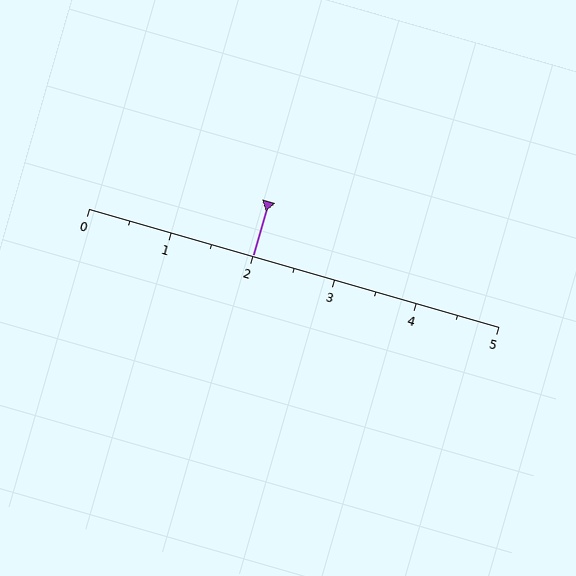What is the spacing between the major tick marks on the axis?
The major ticks are spaced 1 apart.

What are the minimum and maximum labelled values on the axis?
The axis runs from 0 to 5.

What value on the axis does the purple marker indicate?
The marker indicates approximately 2.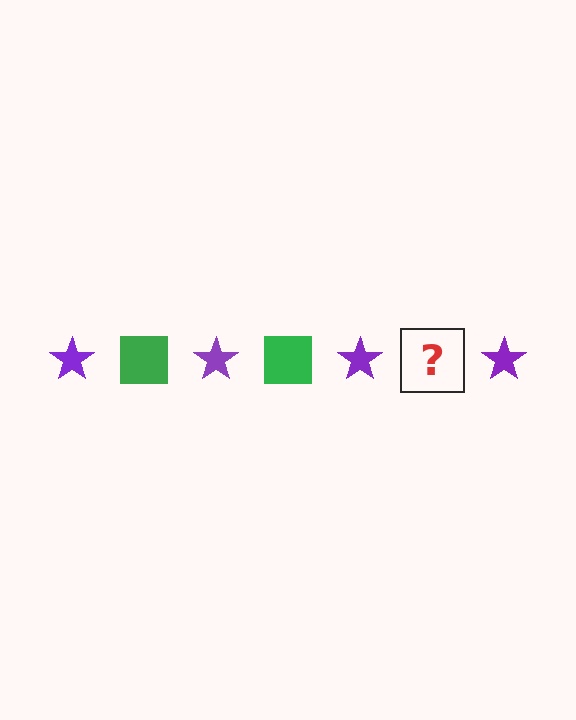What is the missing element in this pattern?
The missing element is a green square.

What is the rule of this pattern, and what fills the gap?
The rule is that the pattern alternates between purple star and green square. The gap should be filled with a green square.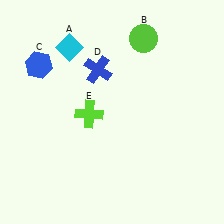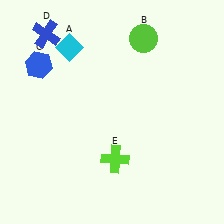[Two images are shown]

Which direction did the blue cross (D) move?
The blue cross (D) moved left.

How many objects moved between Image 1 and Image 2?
2 objects moved between the two images.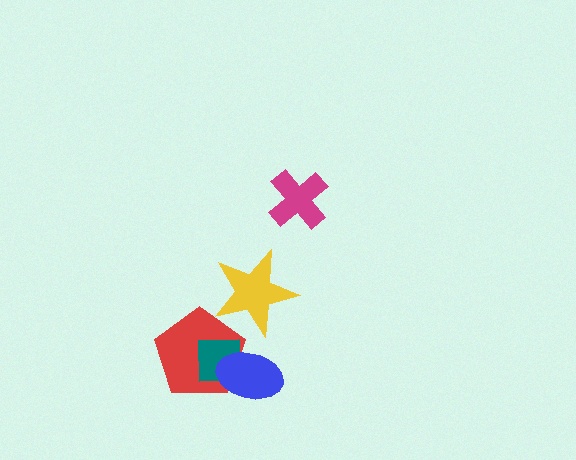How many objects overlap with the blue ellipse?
2 objects overlap with the blue ellipse.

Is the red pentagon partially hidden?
Yes, it is partially covered by another shape.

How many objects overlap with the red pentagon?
3 objects overlap with the red pentagon.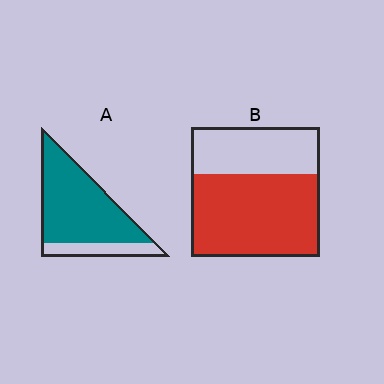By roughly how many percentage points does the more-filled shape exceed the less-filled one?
By roughly 15 percentage points (A over B).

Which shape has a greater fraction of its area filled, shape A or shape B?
Shape A.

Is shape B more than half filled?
Yes.